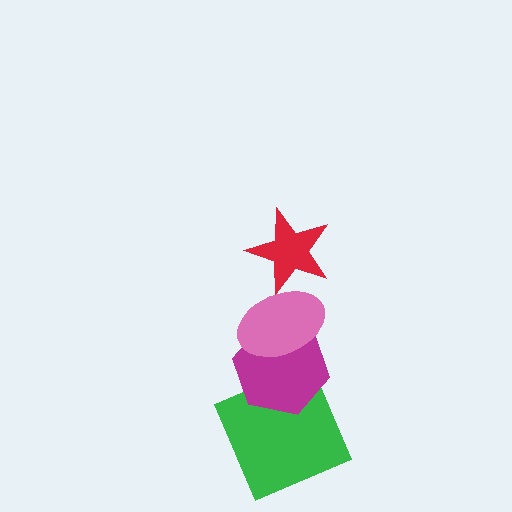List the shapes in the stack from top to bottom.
From top to bottom: the red star, the pink ellipse, the magenta hexagon, the green square.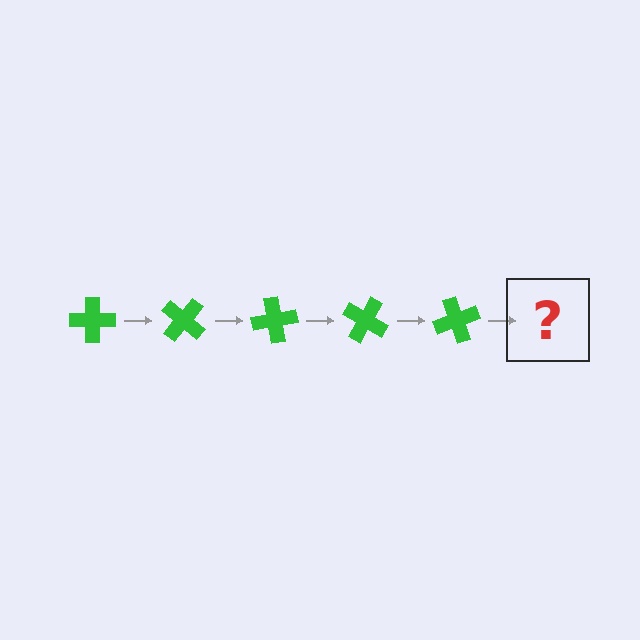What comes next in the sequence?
The next element should be a green cross rotated 200 degrees.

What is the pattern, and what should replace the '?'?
The pattern is that the cross rotates 40 degrees each step. The '?' should be a green cross rotated 200 degrees.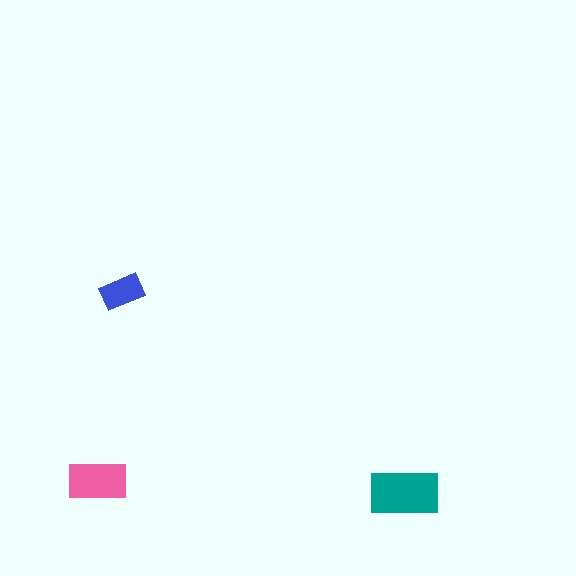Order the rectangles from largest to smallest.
the teal one, the pink one, the blue one.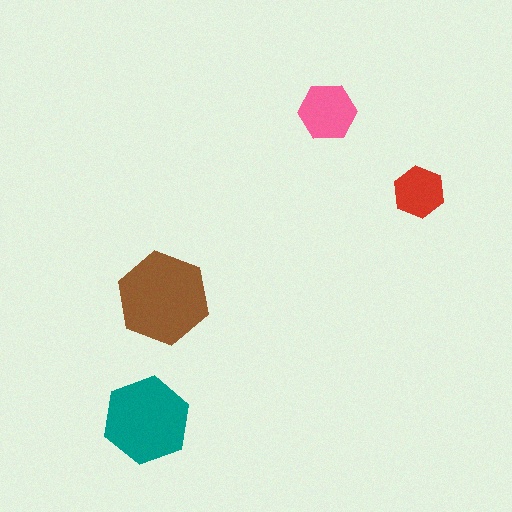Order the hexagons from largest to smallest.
the brown one, the teal one, the pink one, the red one.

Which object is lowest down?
The teal hexagon is bottommost.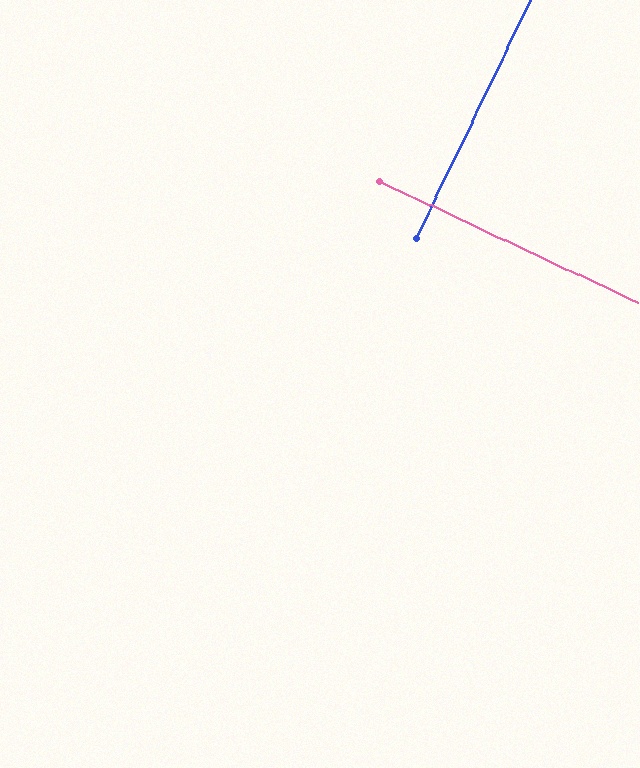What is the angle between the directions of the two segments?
Approximately 90 degrees.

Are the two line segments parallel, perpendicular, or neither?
Perpendicular — they meet at approximately 90°.